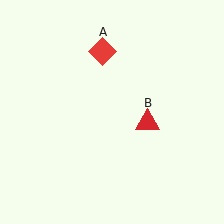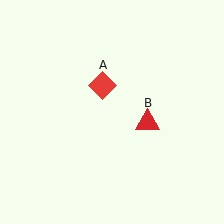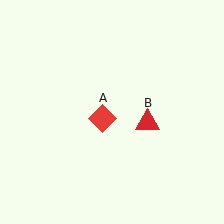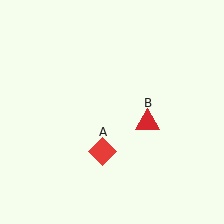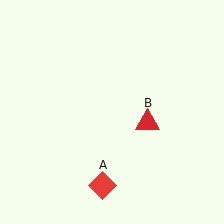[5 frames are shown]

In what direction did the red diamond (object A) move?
The red diamond (object A) moved down.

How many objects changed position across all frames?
1 object changed position: red diamond (object A).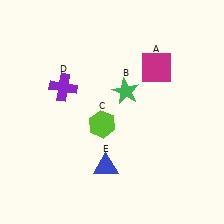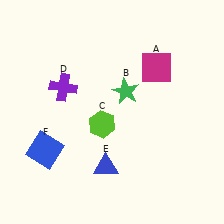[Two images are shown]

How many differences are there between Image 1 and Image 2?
There is 1 difference between the two images.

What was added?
A blue square (F) was added in Image 2.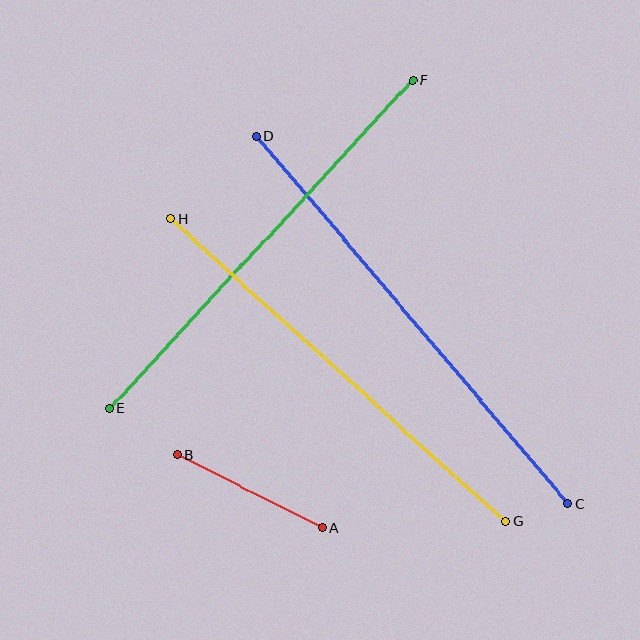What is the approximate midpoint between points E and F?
The midpoint is at approximately (261, 244) pixels.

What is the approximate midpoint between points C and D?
The midpoint is at approximately (412, 320) pixels.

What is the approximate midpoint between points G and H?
The midpoint is at approximately (338, 370) pixels.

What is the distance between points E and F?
The distance is approximately 447 pixels.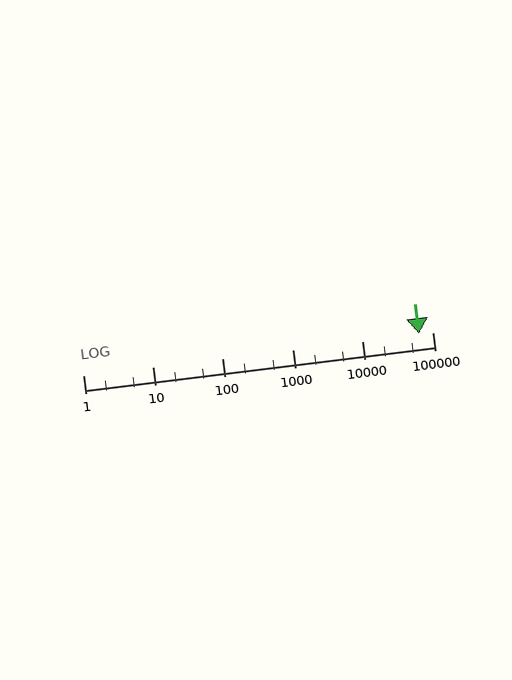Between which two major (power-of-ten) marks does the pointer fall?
The pointer is between 10000 and 100000.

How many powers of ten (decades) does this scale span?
The scale spans 5 decades, from 1 to 100000.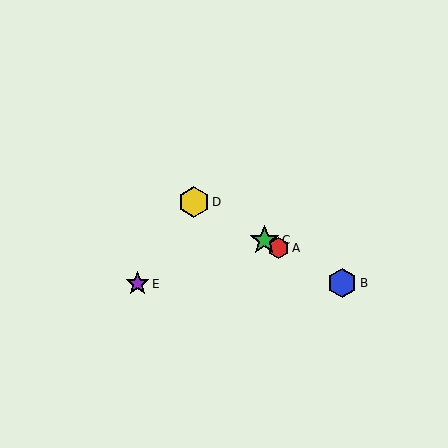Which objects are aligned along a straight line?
Objects A, B, C, D are aligned along a straight line.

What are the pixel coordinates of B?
Object B is at (342, 283).